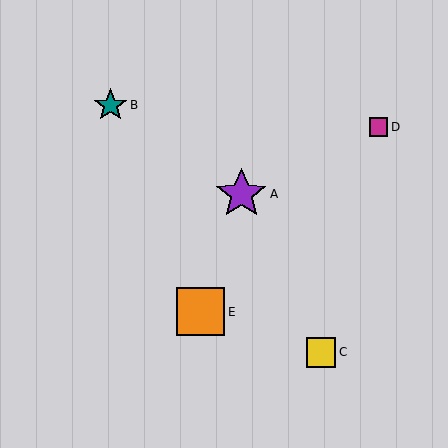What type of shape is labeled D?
Shape D is a magenta square.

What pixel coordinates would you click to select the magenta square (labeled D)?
Click at (378, 127) to select the magenta square D.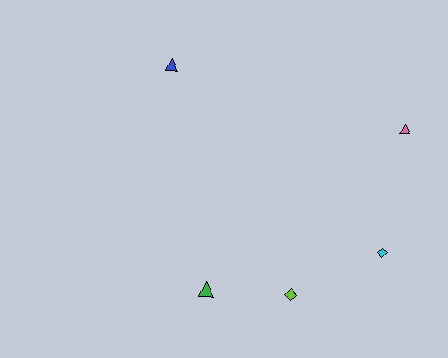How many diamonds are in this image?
There are 2 diamonds.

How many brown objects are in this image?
There are no brown objects.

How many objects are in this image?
There are 5 objects.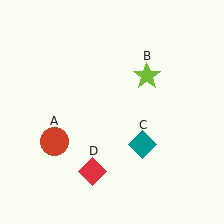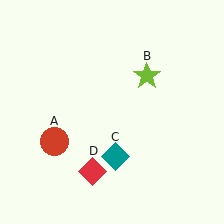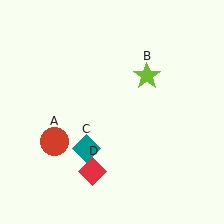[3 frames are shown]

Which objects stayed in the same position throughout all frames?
Red circle (object A) and lime star (object B) and red diamond (object D) remained stationary.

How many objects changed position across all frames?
1 object changed position: teal diamond (object C).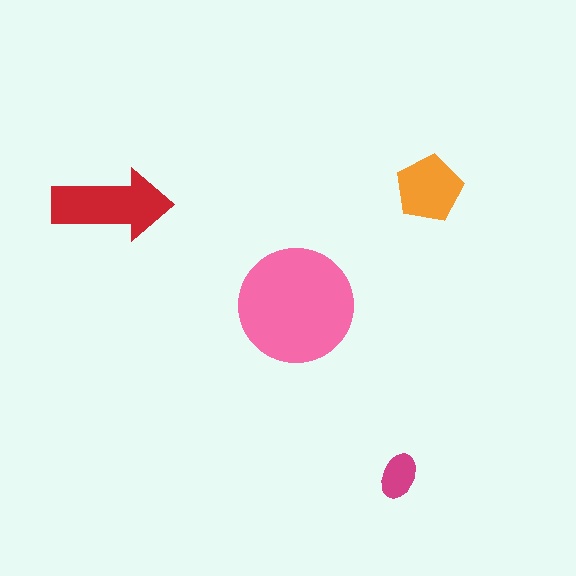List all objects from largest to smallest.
The pink circle, the red arrow, the orange pentagon, the magenta ellipse.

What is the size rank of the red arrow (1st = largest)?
2nd.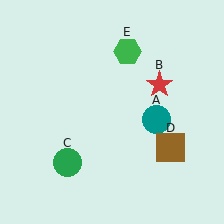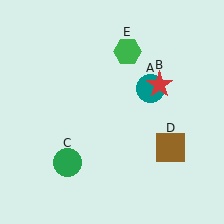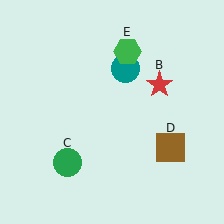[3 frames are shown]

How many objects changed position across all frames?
1 object changed position: teal circle (object A).